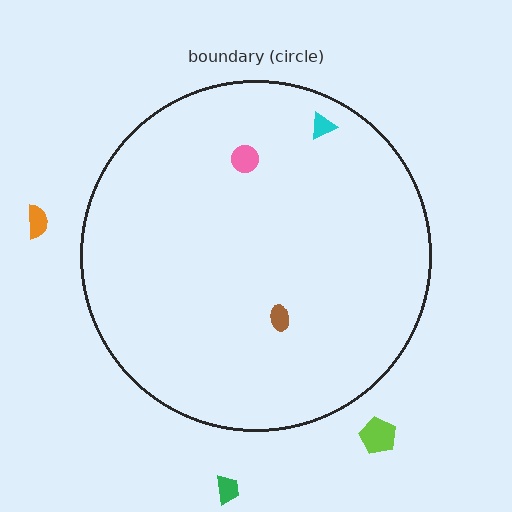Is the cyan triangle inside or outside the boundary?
Inside.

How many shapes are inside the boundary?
3 inside, 3 outside.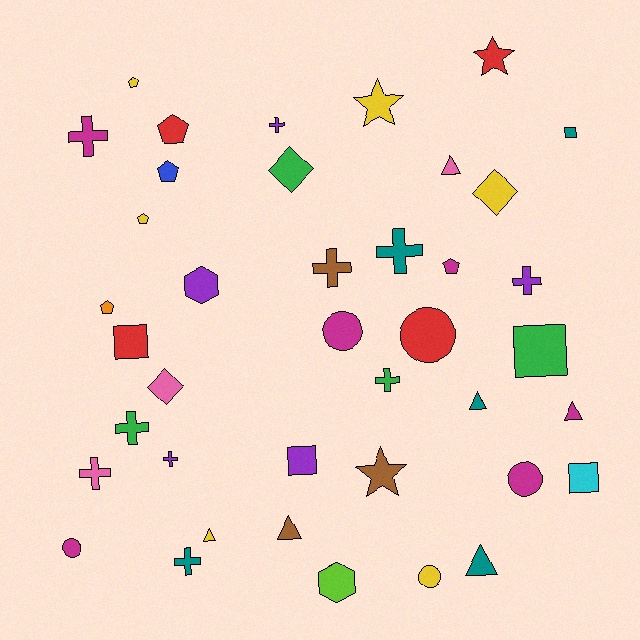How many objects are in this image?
There are 40 objects.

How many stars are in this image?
There are 3 stars.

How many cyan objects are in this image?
There is 1 cyan object.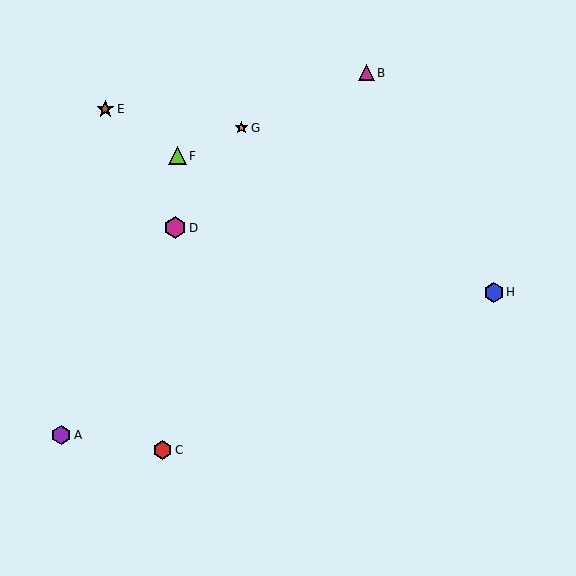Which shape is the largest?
The magenta hexagon (labeled D) is the largest.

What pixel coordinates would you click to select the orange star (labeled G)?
Click at (241, 128) to select the orange star G.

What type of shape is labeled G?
Shape G is an orange star.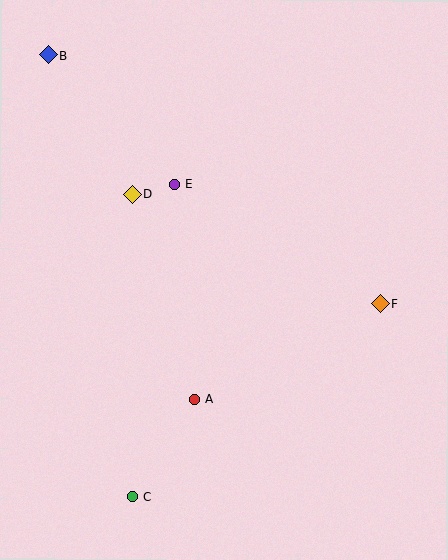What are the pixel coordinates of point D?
Point D is at (132, 194).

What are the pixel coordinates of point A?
Point A is at (194, 399).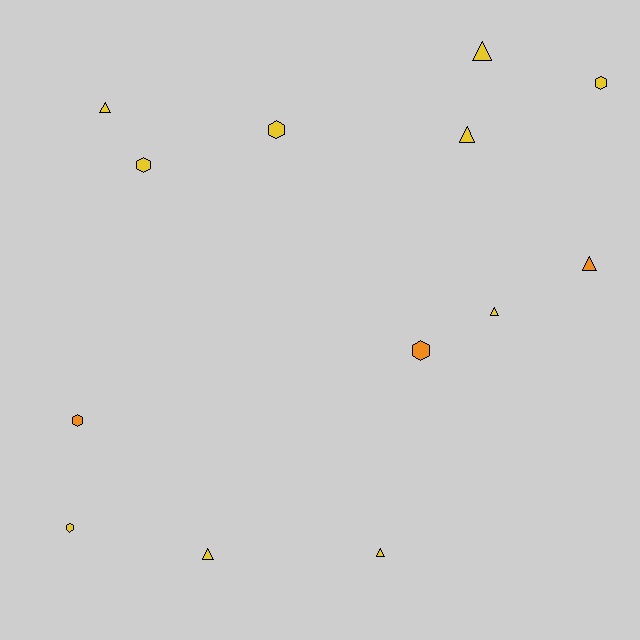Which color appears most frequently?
Yellow, with 10 objects.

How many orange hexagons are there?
There are 2 orange hexagons.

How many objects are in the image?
There are 13 objects.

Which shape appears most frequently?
Triangle, with 7 objects.